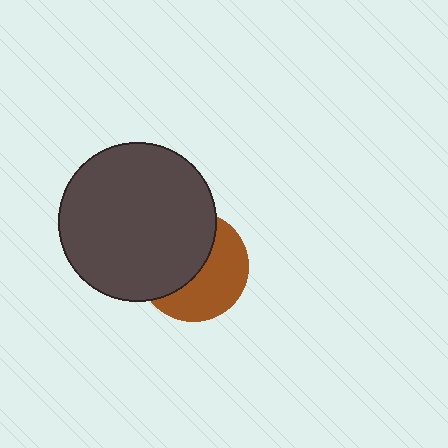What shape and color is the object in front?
The object in front is a dark gray circle.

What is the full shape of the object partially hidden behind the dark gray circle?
The partially hidden object is a brown circle.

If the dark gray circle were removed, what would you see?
You would see the complete brown circle.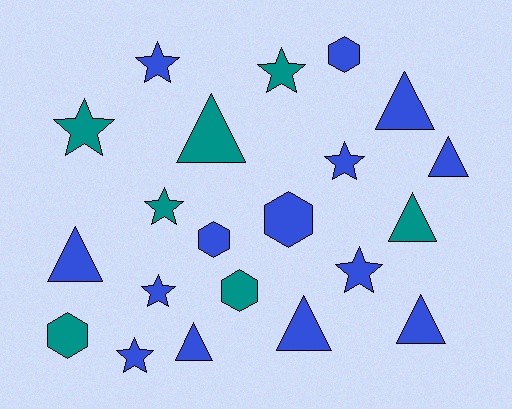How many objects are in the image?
There are 21 objects.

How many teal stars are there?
There are 3 teal stars.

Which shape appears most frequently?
Star, with 8 objects.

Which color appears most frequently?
Blue, with 14 objects.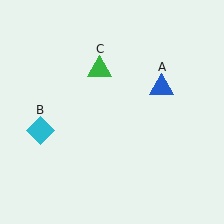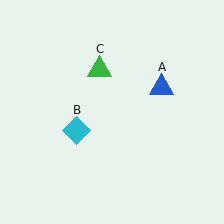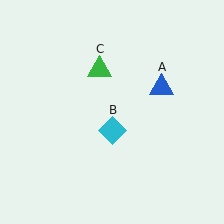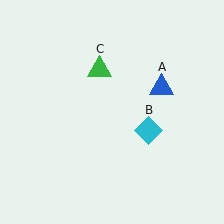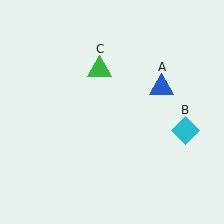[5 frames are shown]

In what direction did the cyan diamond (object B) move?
The cyan diamond (object B) moved right.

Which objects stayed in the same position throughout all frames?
Blue triangle (object A) and green triangle (object C) remained stationary.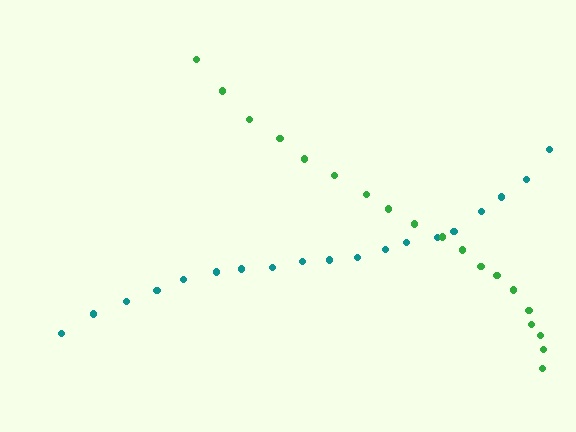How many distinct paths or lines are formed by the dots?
There are 2 distinct paths.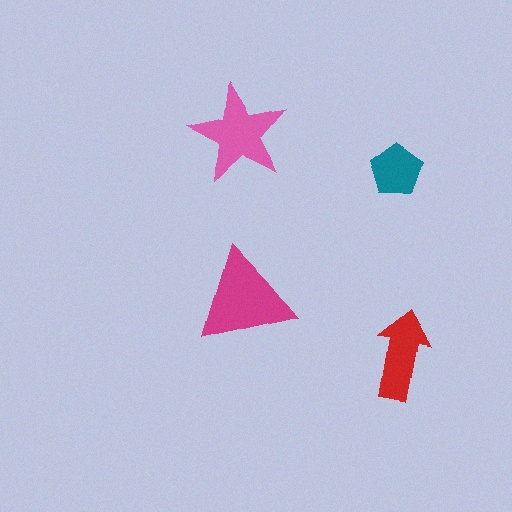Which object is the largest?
The magenta triangle.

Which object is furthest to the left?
The pink star is leftmost.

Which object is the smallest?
The teal pentagon.